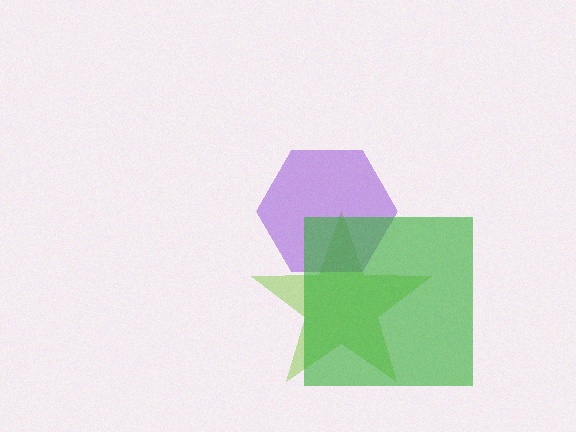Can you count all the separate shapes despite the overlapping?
Yes, there are 3 separate shapes.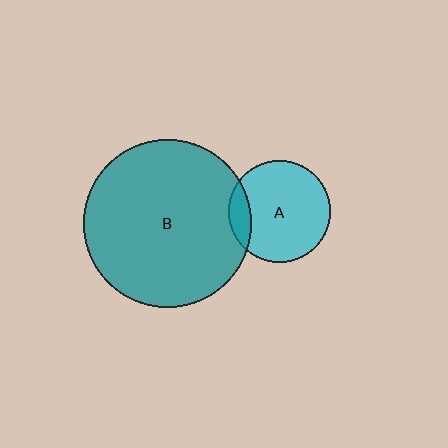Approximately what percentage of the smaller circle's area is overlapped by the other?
Approximately 15%.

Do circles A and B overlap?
Yes.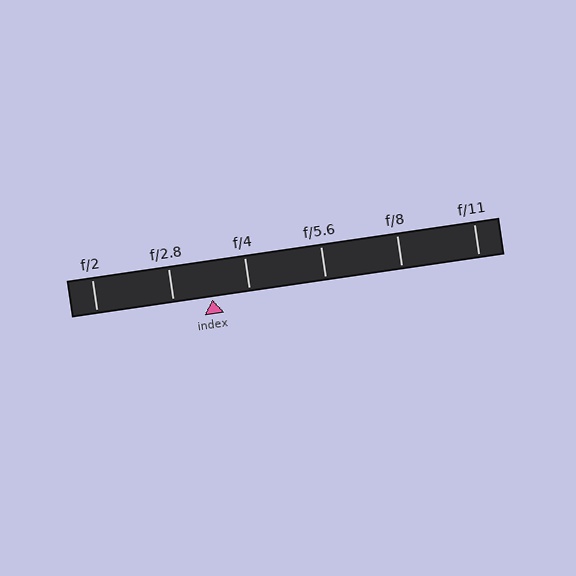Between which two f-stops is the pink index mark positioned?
The index mark is between f/2.8 and f/4.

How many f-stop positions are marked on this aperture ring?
There are 6 f-stop positions marked.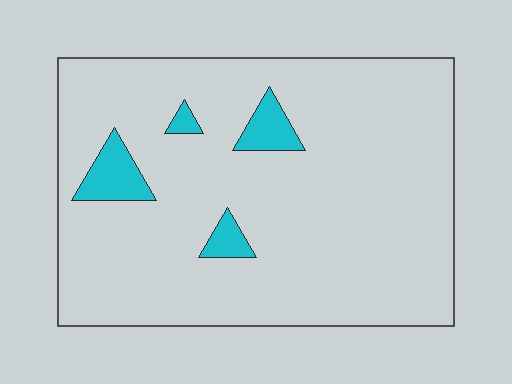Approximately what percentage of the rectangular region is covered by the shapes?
Approximately 5%.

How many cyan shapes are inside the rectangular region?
4.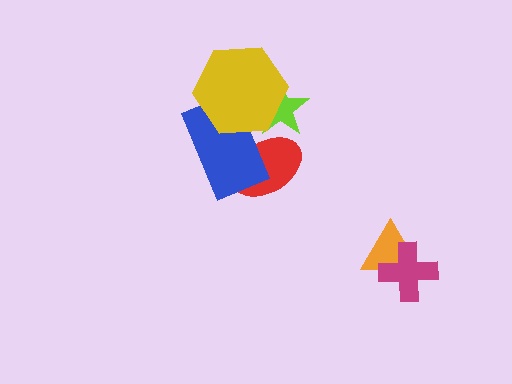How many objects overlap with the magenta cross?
1 object overlaps with the magenta cross.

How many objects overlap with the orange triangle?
1 object overlaps with the orange triangle.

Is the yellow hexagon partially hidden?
No, no other shape covers it.